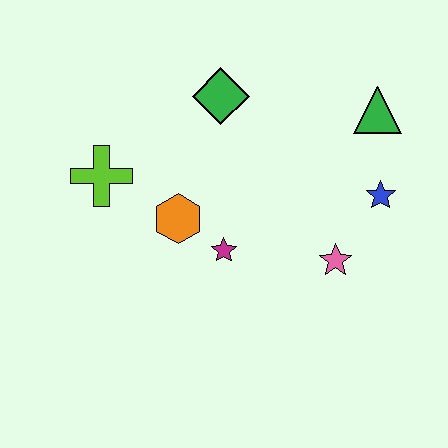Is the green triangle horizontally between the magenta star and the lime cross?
No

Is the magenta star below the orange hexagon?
Yes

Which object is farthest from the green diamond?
The pink star is farthest from the green diamond.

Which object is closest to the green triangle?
The blue star is closest to the green triangle.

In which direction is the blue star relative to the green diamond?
The blue star is to the right of the green diamond.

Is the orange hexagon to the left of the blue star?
Yes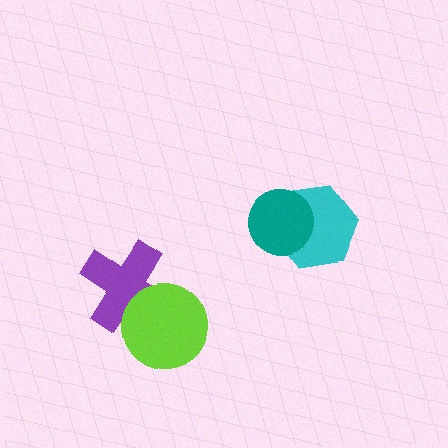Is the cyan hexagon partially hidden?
Yes, it is partially covered by another shape.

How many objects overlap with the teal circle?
1 object overlaps with the teal circle.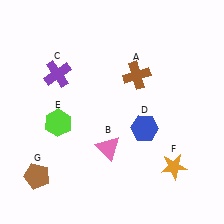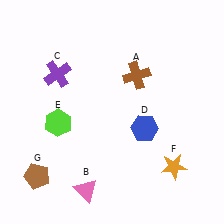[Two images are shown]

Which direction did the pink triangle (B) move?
The pink triangle (B) moved down.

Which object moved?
The pink triangle (B) moved down.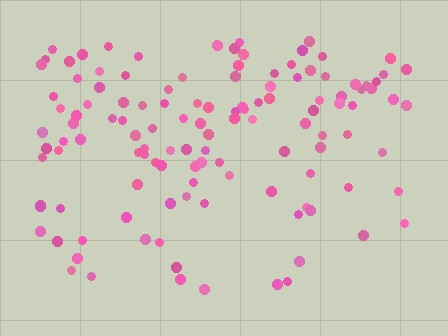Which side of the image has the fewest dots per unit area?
The bottom.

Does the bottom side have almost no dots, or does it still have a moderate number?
Still a moderate number, just noticeably fewer than the top.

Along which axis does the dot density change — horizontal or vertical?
Vertical.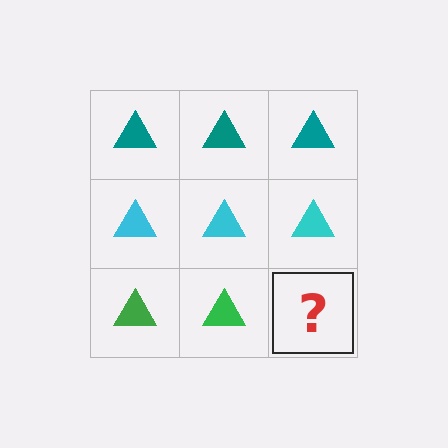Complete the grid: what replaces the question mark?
The question mark should be replaced with a green triangle.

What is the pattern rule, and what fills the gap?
The rule is that each row has a consistent color. The gap should be filled with a green triangle.